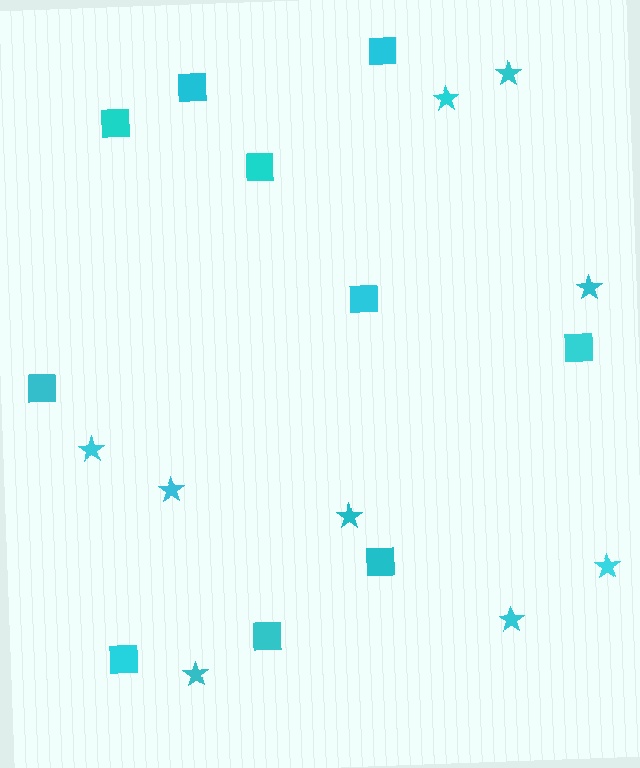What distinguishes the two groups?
There are 2 groups: one group of stars (9) and one group of squares (10).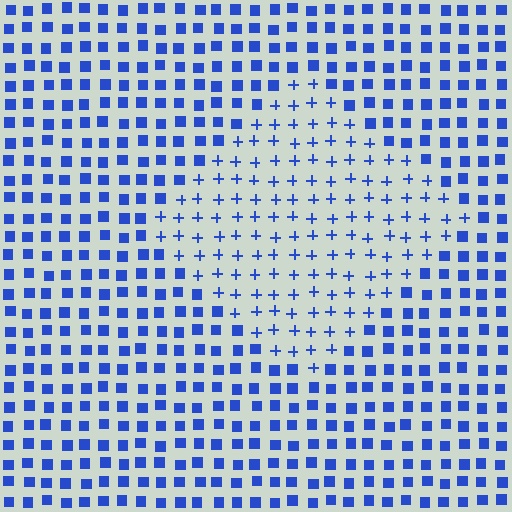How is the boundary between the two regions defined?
The boundary is defined by a change in element shape: plus signs inside vs. squares outside. All elements share the same color and spacing.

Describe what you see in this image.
The image is filled with small blue elements arranged in a uniform grid. A diamond-shaped region contains plus signs, while the surrounding area contains squares. The boundary is defined purely by the change in element shape.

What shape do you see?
I see a diamond.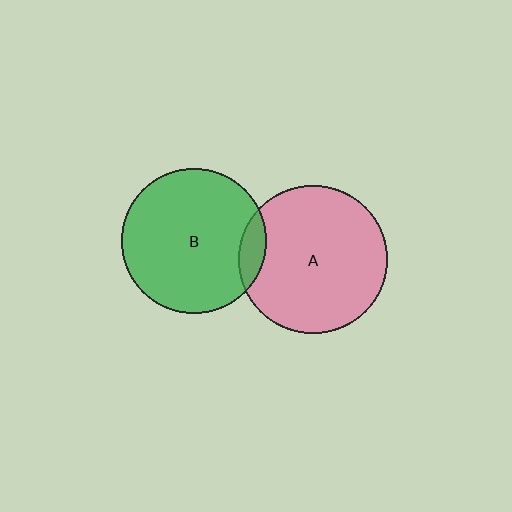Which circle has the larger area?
Circle A (pink).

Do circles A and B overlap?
Yes.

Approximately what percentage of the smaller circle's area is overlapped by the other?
Approximately 10%.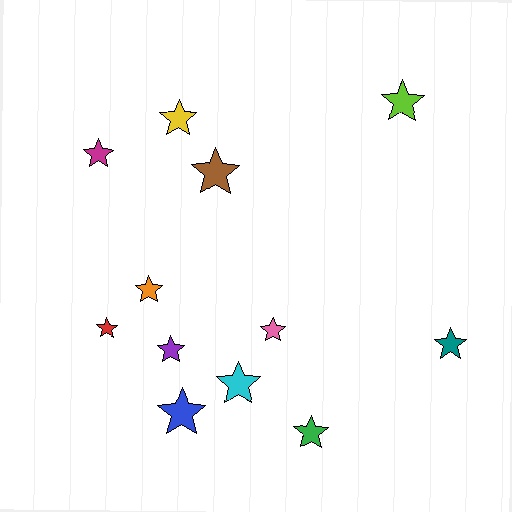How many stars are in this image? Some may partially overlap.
There are 12 stars.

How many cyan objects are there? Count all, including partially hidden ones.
There is 1 cyan object.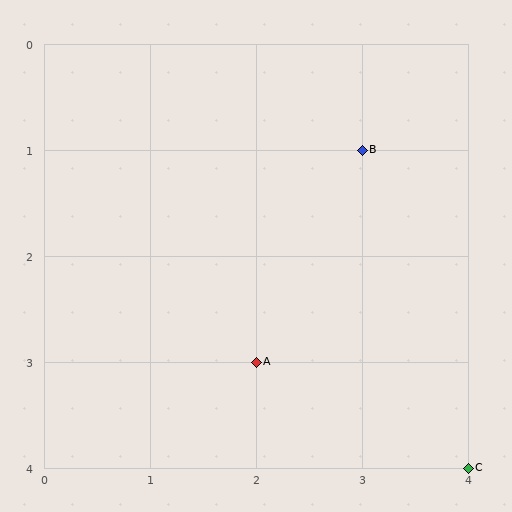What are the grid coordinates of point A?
Point A is at grid coordinates (2, 3).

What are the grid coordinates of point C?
Point C is at grid coordinates (4, 4).